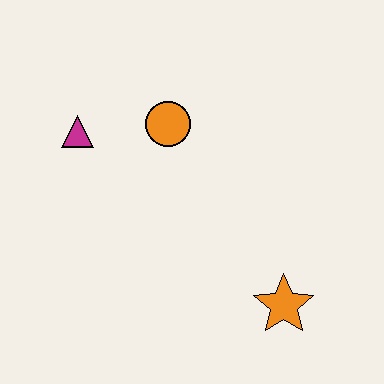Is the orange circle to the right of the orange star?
No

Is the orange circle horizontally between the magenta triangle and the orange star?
Yes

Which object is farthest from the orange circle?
The orange star is farthest from the orange circle.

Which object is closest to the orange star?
The orange circle is closest to the orange star.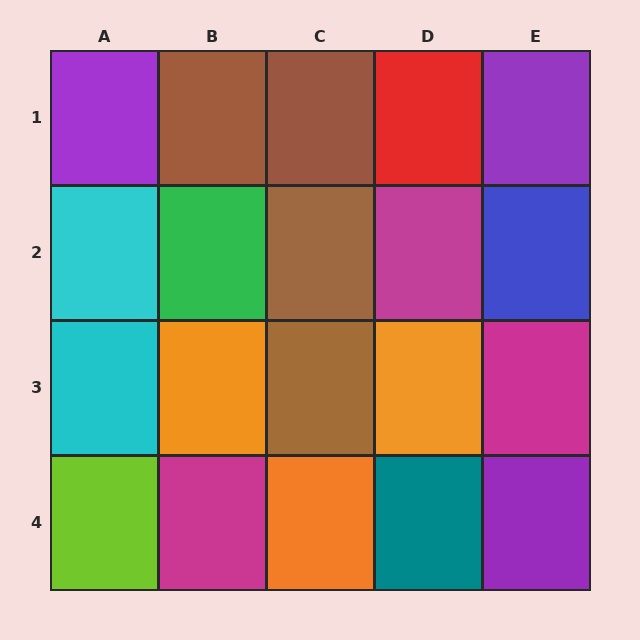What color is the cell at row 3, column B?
Orange.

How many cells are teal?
1 cell is teal.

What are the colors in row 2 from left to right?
Cyan, green, brown, magenta, blue.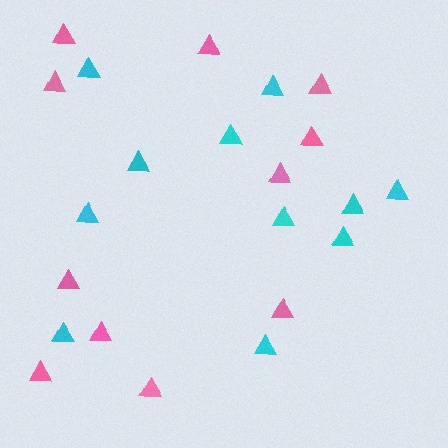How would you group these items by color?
There are 2 groups: one group of cyan triangles (11) and one group of pink triangles (11).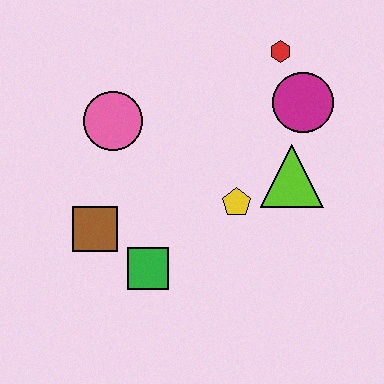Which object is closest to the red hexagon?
The magenta circle is closest to the red hexagon.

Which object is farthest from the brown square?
The red hexagon is farthest from the brown square.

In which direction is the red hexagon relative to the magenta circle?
The red hexagon is above the magenta circle.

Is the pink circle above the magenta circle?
No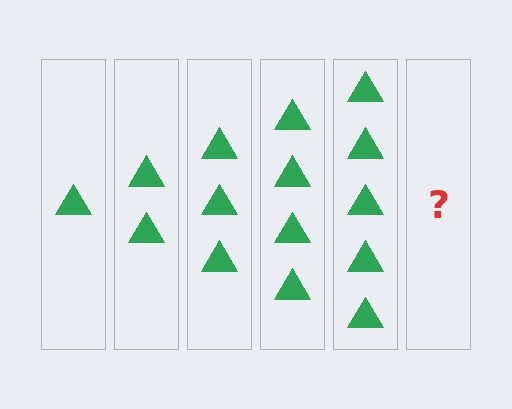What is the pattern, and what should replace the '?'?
The pattern is that each step adds one more triangle. The '?' should be 6 triangles.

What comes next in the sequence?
The next element should be 6 triangles.